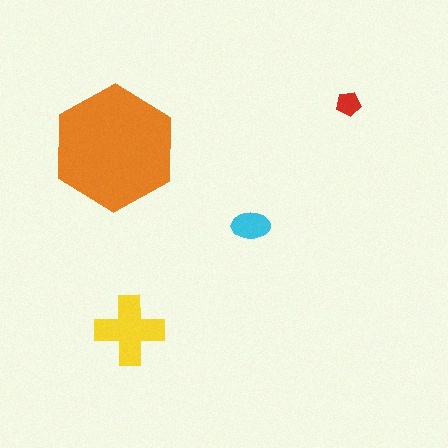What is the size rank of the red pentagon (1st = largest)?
4th.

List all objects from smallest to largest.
The red pentagon, the cyan ellipse, the yellow cross, the orange hexagon.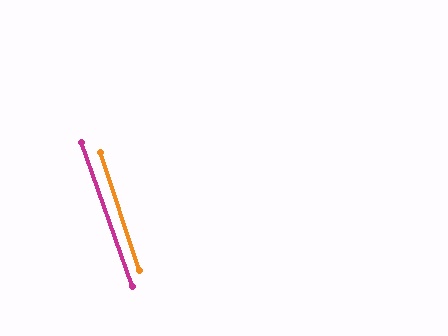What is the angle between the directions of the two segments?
Approximately 1 degree.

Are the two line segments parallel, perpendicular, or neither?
Parallel — their directions differ by only 1.3°.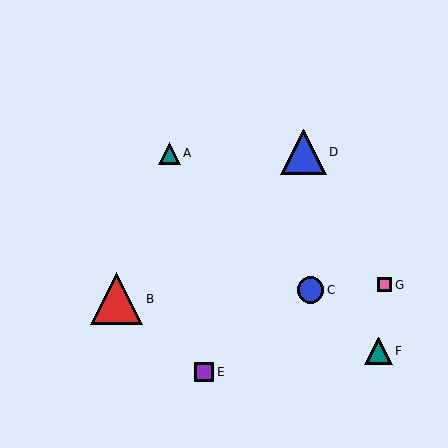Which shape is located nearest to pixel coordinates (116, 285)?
The red triangle (labeled B) at (117, 299) is nearest to that location.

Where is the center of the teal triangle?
The center of the teal triangle is at (378, 351).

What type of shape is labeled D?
Shape D is a blue triangle.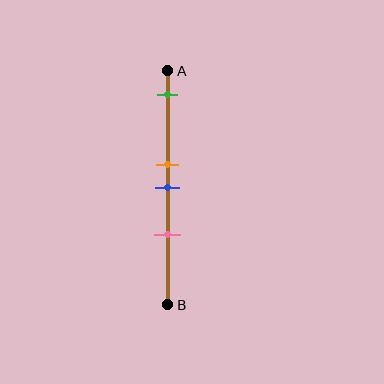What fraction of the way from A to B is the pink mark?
The pink mark is approximately 70% (0.7) of the way from A to B.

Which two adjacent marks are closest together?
The orange and blue marks are the closest adjacent pair.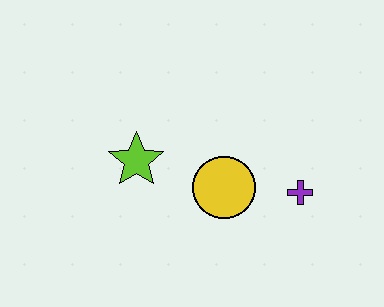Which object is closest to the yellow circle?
The purple cross is closest to the yellow circle.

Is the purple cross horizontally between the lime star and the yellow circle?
No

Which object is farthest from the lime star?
The purple cross is farthest from the lime star.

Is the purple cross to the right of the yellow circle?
Yes